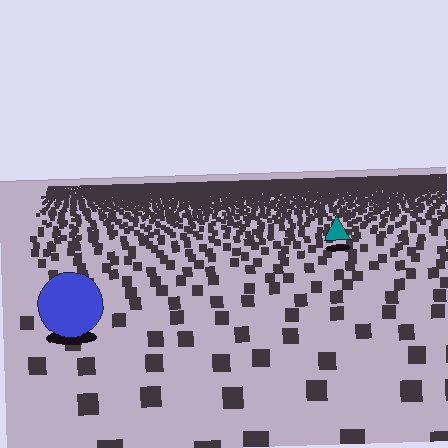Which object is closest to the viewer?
The blue circle is closest. The texture marks near it are larger and more spread out.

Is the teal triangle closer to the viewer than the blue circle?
No. The blue circle is closer — you can tell from the texture gradient: the ground texture is coarser near it.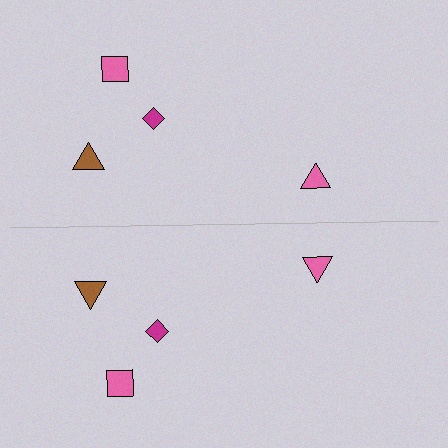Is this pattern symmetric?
Yes, this pattern has bilateral (reflection) symmetry.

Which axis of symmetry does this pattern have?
The pattern has a horizontal axis of symmetry running through the center of the image.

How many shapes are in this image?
There are 8 shapes in this image.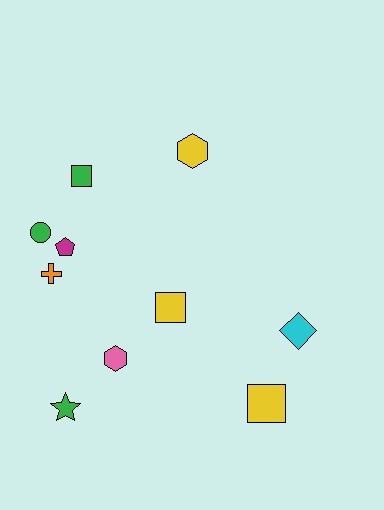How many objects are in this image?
There are 10 objects.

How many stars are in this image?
There is 1 star.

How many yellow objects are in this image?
There are 3 yellow objects.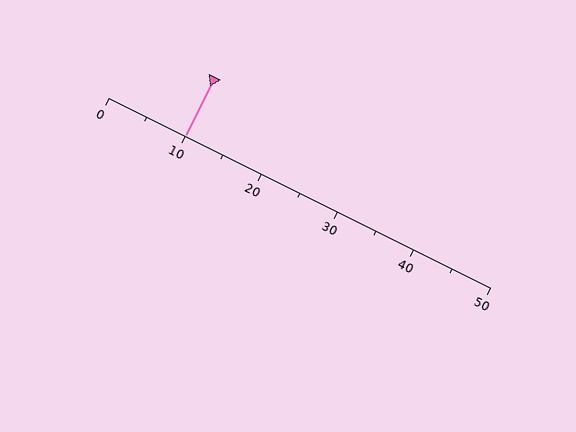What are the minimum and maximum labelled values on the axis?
The axis runs from 0 to 50.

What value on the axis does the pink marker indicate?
The marker indicates approximately 10.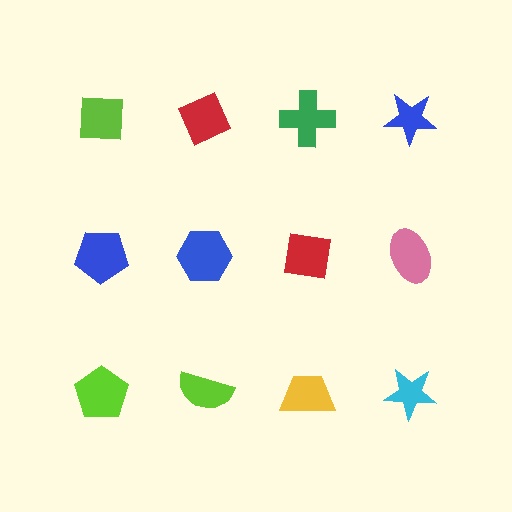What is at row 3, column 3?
A yellow trapezoid.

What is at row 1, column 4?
A blue star.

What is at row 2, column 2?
A blue hexagon.